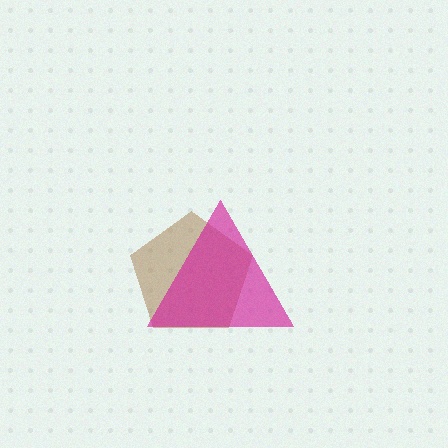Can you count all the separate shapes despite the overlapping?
Yes, there are 2 separate shapes.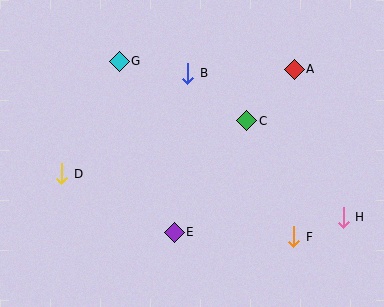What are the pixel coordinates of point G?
Point G is at (119, 61).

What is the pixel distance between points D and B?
The distance between D and B is 161 pixels.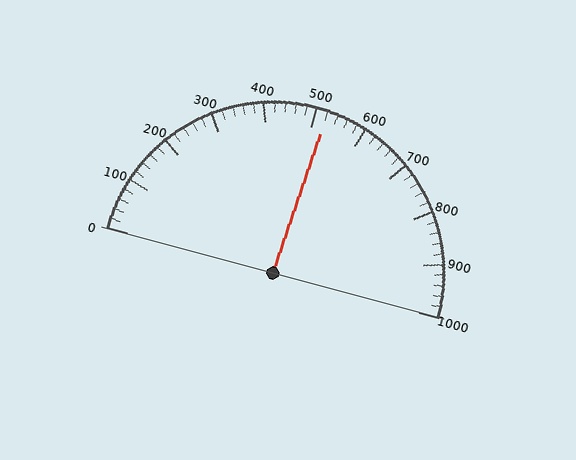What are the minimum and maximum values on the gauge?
The gauge ranges from 0 to 1000.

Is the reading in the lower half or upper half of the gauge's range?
The reading is in the upper half of the range (0 to 1000).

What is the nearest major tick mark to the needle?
The nearest major tick mark is 500.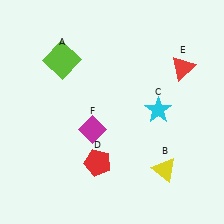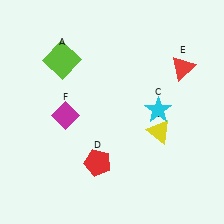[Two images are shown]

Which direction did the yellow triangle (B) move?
The yellow triangle (B) moved up.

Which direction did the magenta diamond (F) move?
The magenta diamond (F) moved left.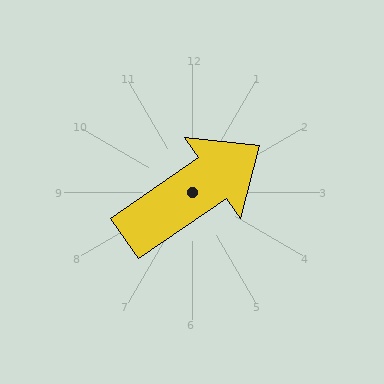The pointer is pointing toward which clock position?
Roughly 2 o'clock.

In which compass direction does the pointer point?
Northeast.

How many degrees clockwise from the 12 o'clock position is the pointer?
Approximately 56 degrees.